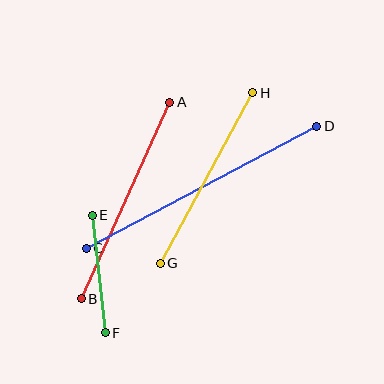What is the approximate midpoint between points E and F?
The midpoint is at approximately (99, 274) pixels.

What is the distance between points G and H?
The distance is approximately 194 pixels.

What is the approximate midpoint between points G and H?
The midpoint is at approximately (206, 178) pixels.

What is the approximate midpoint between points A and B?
The midpoint is at approximately (126, 200) pixels.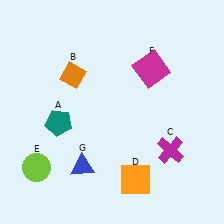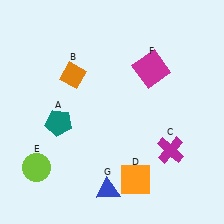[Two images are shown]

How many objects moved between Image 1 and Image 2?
1 object moved between the two images.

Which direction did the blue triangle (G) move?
The blue triangle (G) moved right.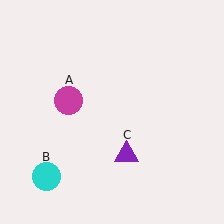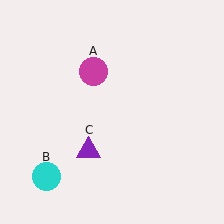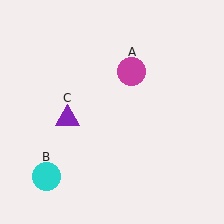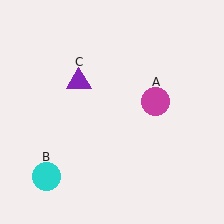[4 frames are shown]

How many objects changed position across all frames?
2 objects changed position: magenta circle (object A), purple triangle (object C).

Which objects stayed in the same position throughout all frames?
Cyan circle (object B) remained stationary.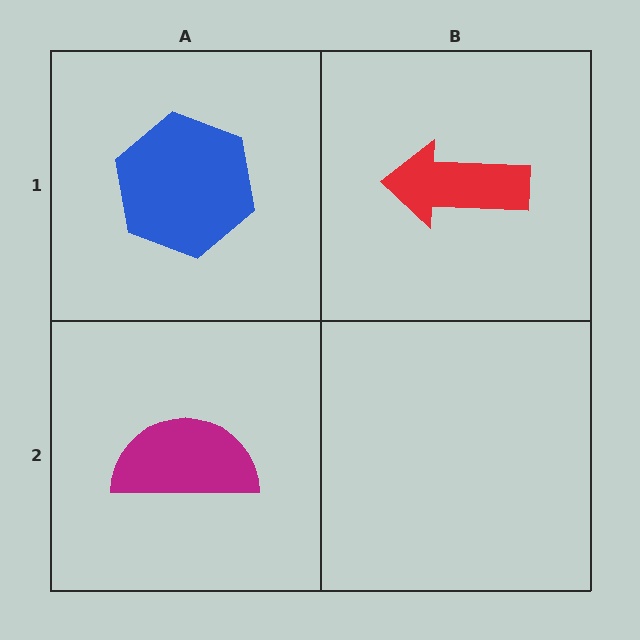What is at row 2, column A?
A magenta semicircle.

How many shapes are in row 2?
1 shape.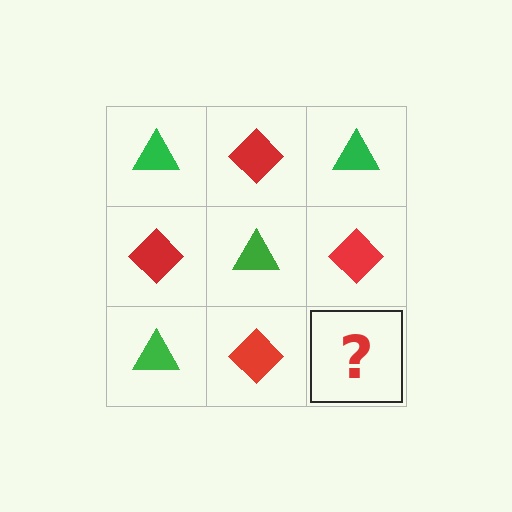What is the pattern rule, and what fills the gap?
The rule is that it alternates green triangle and red diamond in a checkerboard pattern. The gap should be filled with a green triangle.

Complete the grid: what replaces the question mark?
The question mark should be replaced with a green triangle.